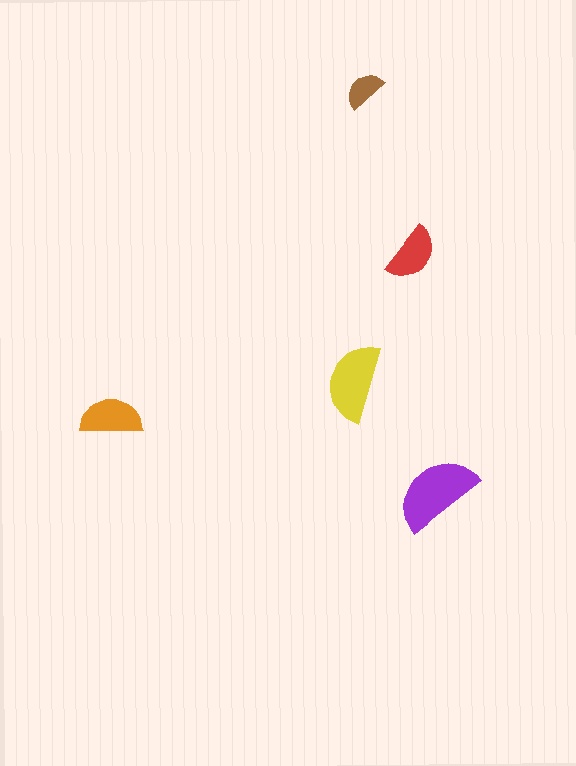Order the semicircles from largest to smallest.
the purple one, the yellow one, the orange one, the red one, the brown one.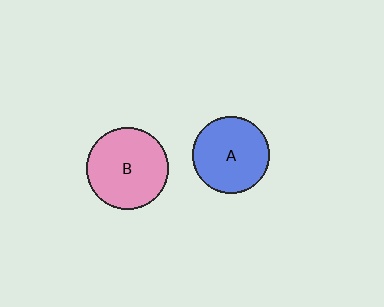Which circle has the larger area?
Circle B (pink).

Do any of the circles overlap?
No, none of the circles overlap.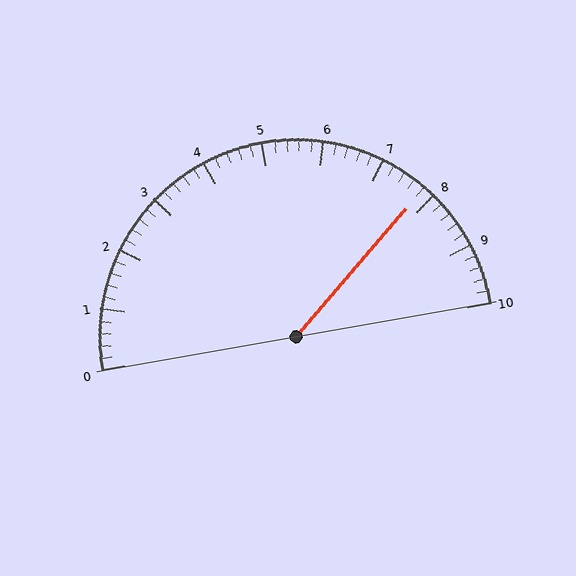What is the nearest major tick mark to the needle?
The nearest major tick mark is 8.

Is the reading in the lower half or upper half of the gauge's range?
The reading is in the upper half of the range (0 to 10).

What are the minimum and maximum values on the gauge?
The gauge ranges from 0 to 10.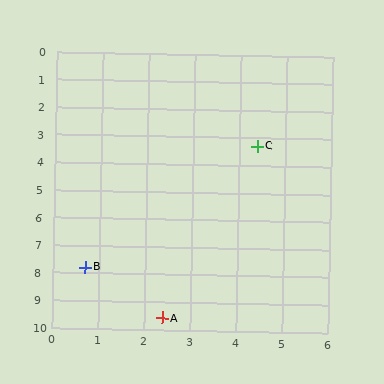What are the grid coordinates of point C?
Point C is at approximately (4.4, 3.3).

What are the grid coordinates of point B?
Point B is at approximately (0.7, 7.8).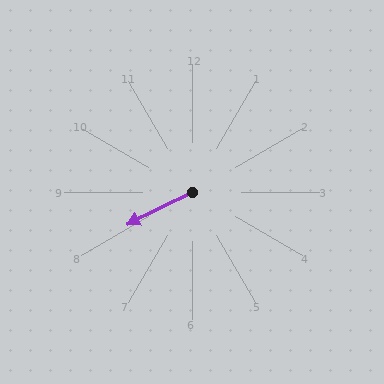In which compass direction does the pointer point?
Southwest.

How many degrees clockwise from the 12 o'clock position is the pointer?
Approximately 243 degrees.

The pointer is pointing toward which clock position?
Roughly 8 o'clock.